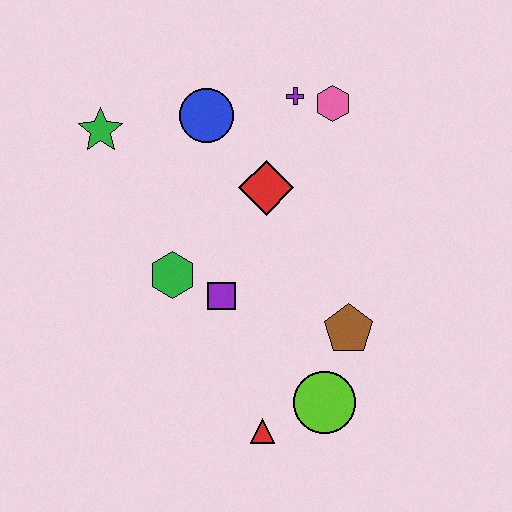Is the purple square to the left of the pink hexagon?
Yes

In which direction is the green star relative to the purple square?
The green star is above the purple square.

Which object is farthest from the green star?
The lime circle is farthest from the green star.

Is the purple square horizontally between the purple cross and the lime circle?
No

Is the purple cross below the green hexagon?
No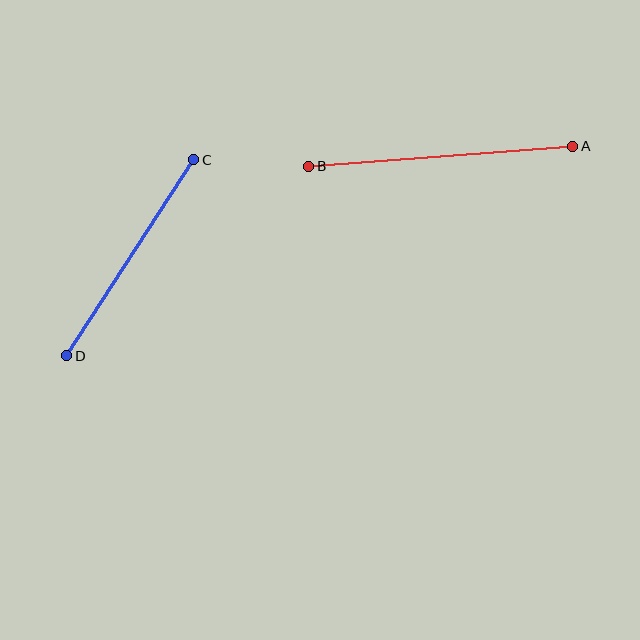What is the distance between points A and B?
The distance is approximately 265 pixels.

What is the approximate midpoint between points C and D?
The midpoint is at approximately (130, 258) pixels.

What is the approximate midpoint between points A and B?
The midpoint is at approximately (441, 156) pixels.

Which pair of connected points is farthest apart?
Points A and B are farthest apart.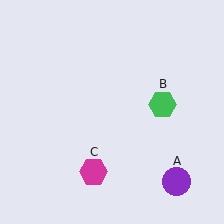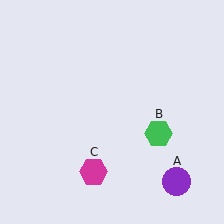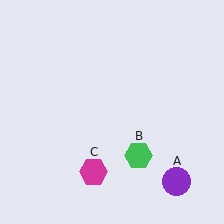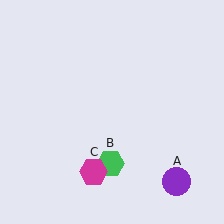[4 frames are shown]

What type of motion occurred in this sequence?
The green hexagon (object B) rotated clockwise around the center of the scene.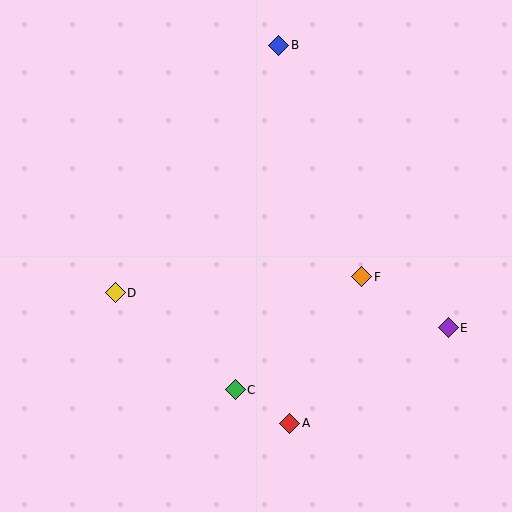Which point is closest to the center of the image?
Point F at (362, 277) is closest to the center.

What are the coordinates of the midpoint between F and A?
The midpoint between F and A is at (326, 350).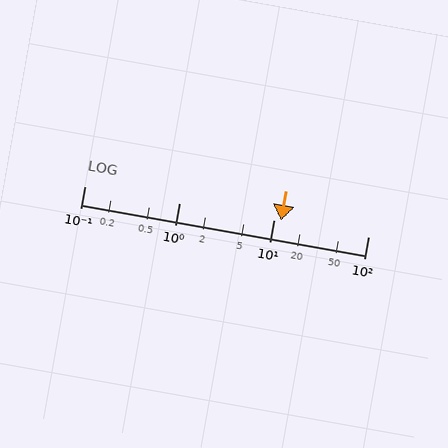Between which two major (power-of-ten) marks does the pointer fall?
The pointer is between 10 and 100.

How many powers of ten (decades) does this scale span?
The scale spans 3 decades, from 0.1 to 100.